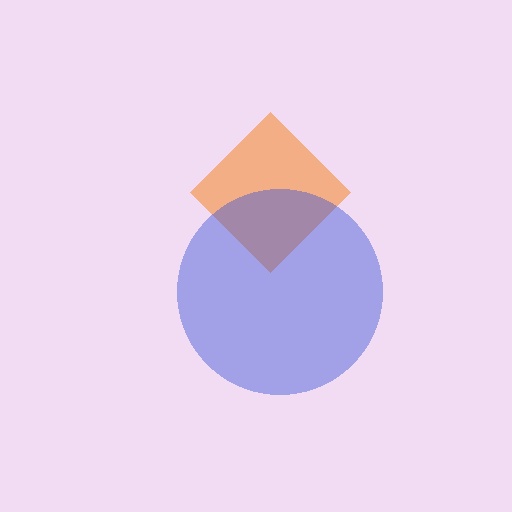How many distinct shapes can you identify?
There are 2 distinct shapes: an orange diamond, a blue circle.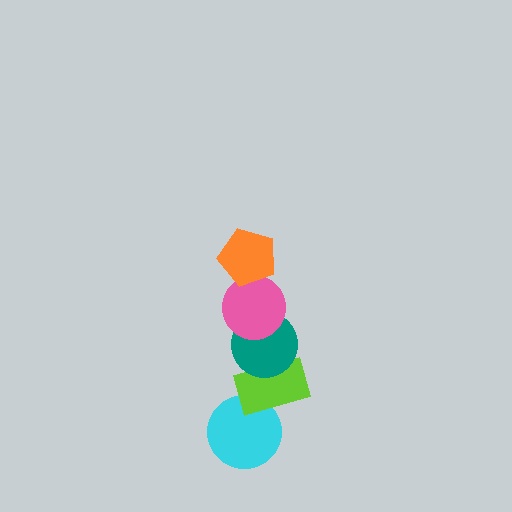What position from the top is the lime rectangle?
The lime rectangle is 4th from the top.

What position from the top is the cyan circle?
The cyan circle is 5th from the top.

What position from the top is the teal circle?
The teal circle is 3rd from the top.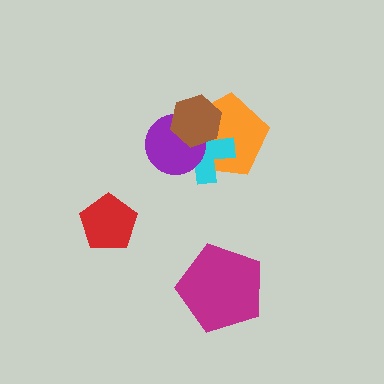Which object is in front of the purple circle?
The brown hexagon is in front of the purple circle.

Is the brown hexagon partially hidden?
No, no other shape covers it.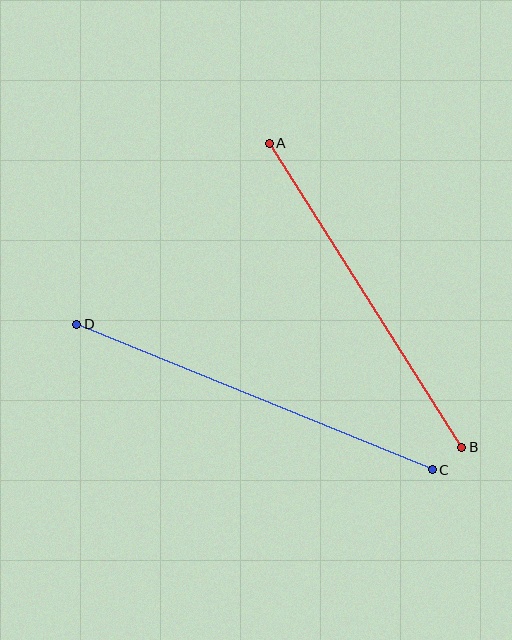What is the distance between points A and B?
The distance is approximately 360 pixels.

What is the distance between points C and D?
The distance is approximately 384 pixels.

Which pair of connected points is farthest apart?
Points C and D are farthest apart.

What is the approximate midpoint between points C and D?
The midpoint is at approximately (255, 397) pixels.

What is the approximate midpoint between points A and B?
The midpoint is at approximately (366, 295) pixels.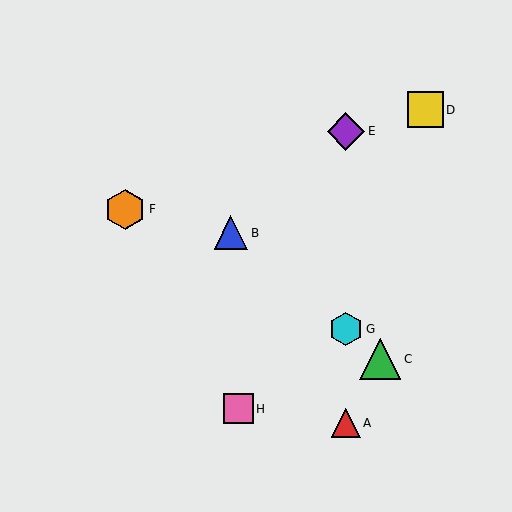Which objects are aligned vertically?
Objects A, E, G are aligned vertically.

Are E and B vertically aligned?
No, E is at x≈346 and B is at x≈231.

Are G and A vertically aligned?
Yes, both are at x≈346.